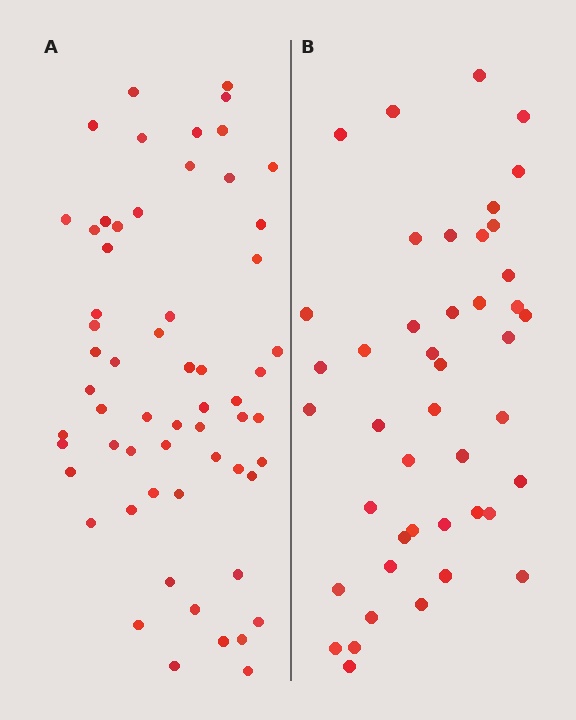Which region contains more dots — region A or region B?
Region A (the left region) has more dots.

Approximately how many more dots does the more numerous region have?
Region A has approximately 15 more dots than region B.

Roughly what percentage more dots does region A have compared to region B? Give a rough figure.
About 35% more.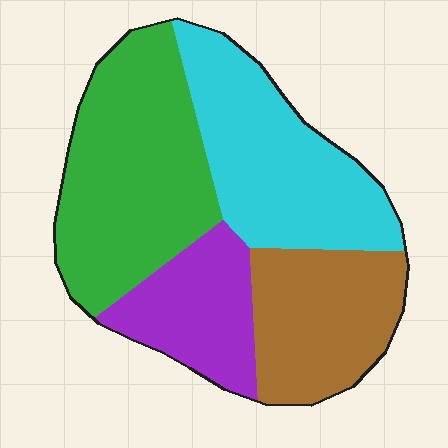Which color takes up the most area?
Green, at roughly 35%.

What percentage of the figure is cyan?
Cyan covers about 30% of the figure.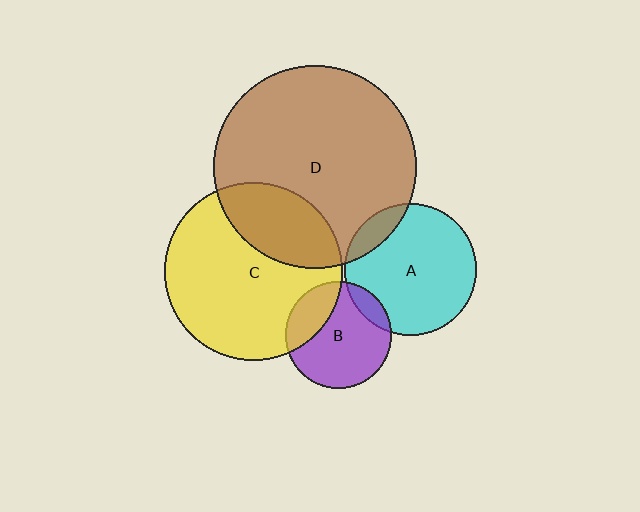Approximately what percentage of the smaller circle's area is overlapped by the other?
Approximately 30%.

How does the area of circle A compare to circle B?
Approximately 1.5 times.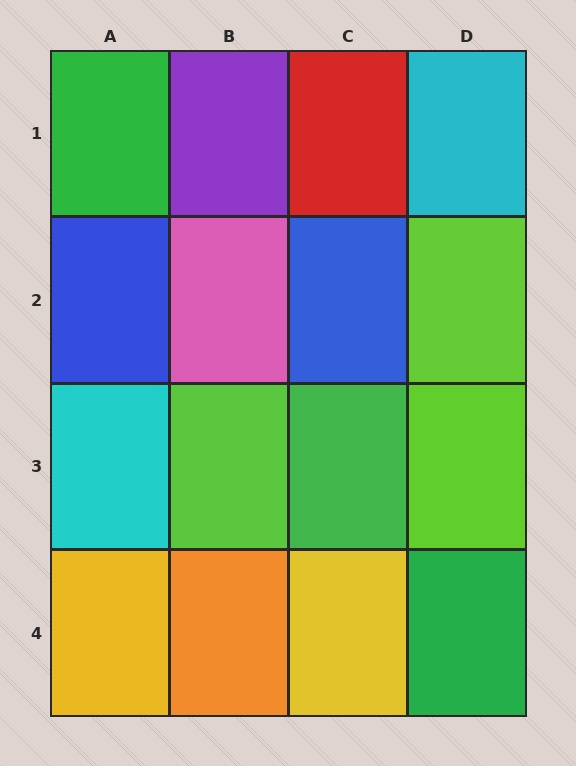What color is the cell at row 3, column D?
Lime.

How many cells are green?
3 cells are green.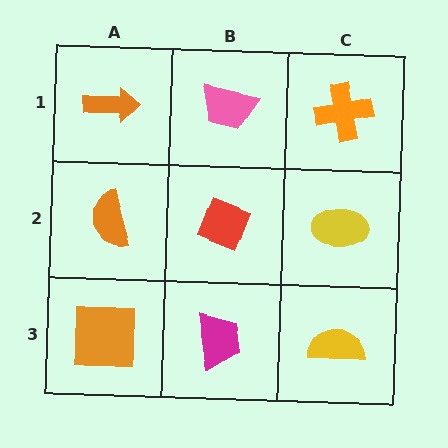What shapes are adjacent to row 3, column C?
A yellow ellipse (row 2, column C), a magenta trapezoid (row 3, column B).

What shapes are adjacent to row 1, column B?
A red diamond (row 2, column B), an orange arrow (row 1, column A), an orange cross (row 1, column C).